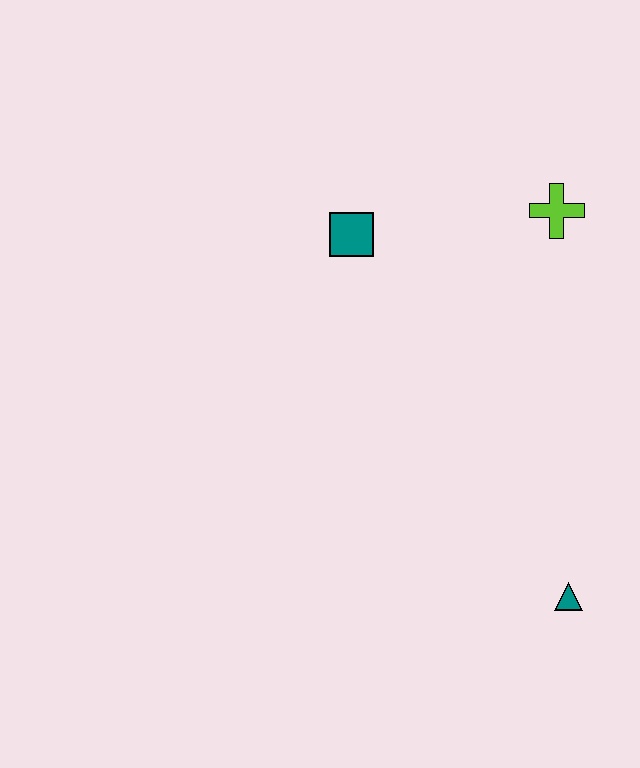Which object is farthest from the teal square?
The teal triangle is farthest from the teal square.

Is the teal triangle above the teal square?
No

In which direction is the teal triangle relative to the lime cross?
The teal triangle is below the lime cross.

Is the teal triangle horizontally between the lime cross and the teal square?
No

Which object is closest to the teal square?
The lime cross is closest to the teal square.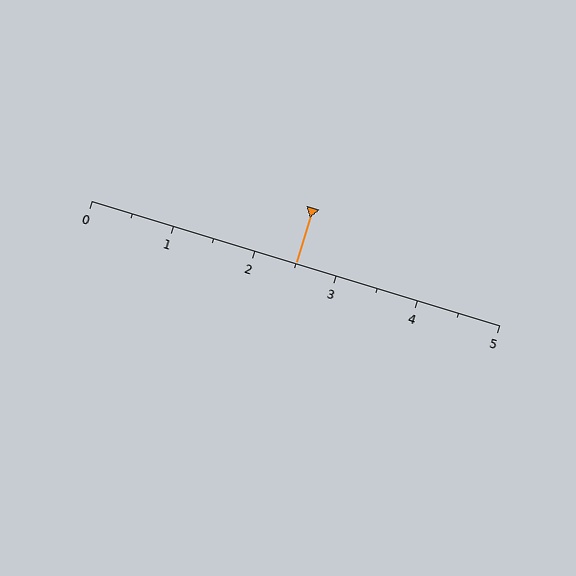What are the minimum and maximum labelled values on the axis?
The axis runs from 0 to 5.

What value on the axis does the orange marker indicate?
The marker indicates approximately 2.5.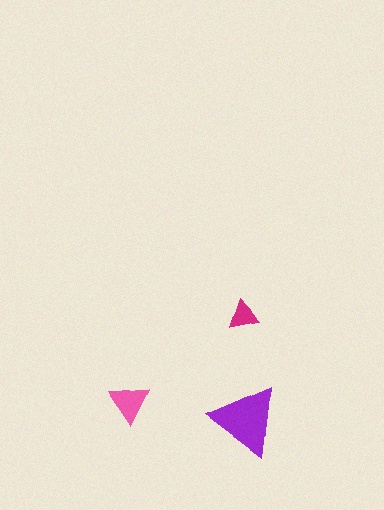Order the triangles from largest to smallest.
the purple one, the pink one, the magenta one.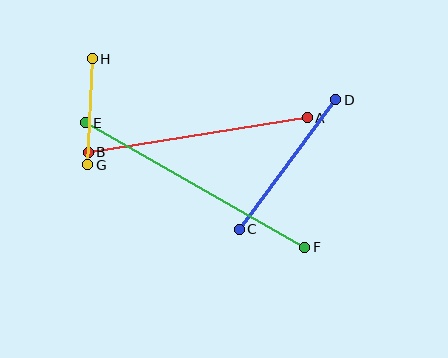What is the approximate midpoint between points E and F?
The midpoint is at approximately (195, 185) pixels.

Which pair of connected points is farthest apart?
Points E and F are farthest apart.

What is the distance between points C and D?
The distance is approximately 161 pixels.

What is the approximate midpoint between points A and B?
The midpoint is at approximately (198, 135) pixels.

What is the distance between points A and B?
The distance is approximately 222 pixels.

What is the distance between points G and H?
The distance is approximately 106 pixels.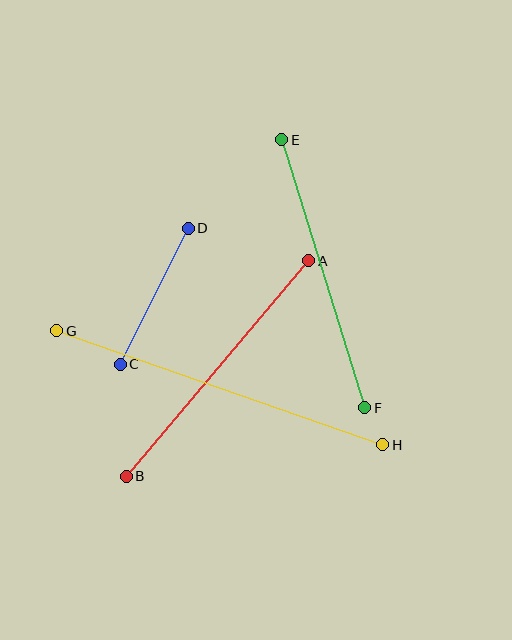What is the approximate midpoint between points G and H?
The midpoint is at approximately (220, 388) pixels.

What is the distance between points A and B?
The distance is approximately 282 pixels.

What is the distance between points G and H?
The distance is approximately 345 pixels.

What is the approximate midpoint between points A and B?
The midpoint is at approximately (218, 368) pixels.